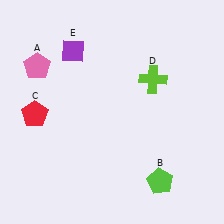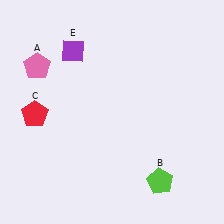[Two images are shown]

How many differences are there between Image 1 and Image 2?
There is 1 difference between the two images.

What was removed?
The lime cross (D) was removed in Image 2.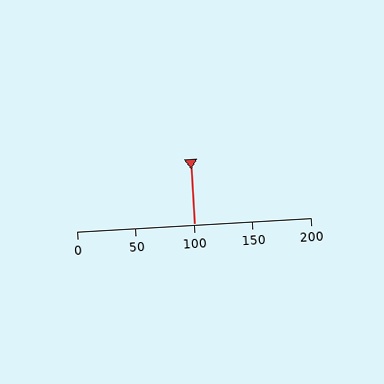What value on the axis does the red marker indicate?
The marker indicates approximately 100.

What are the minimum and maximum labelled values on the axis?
The axis runs from 0 to 200.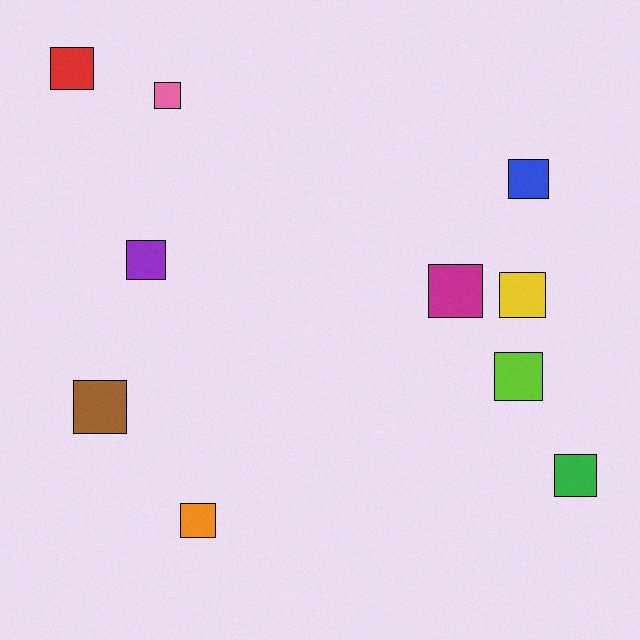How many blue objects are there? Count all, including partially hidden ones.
There is 1 blue object.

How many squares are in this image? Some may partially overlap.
There are 10 squares.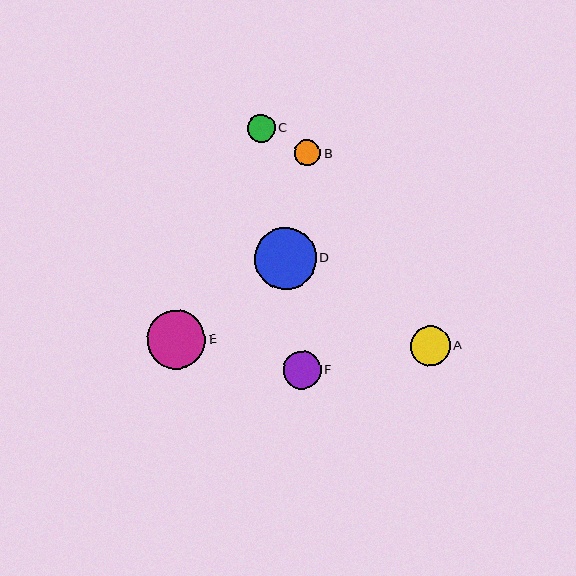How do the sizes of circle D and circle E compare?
Circle D and circle E are approximately the same size.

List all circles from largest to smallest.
From largest to smallest: D, E, A, F, C, B.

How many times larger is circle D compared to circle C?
Circle D is approximately 2.2 times the size of circle C.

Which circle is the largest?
Circle D is the largest with a size of approximately 62 pixels.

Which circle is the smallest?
Circle B is the smallest with a size of approximately 27 pixels.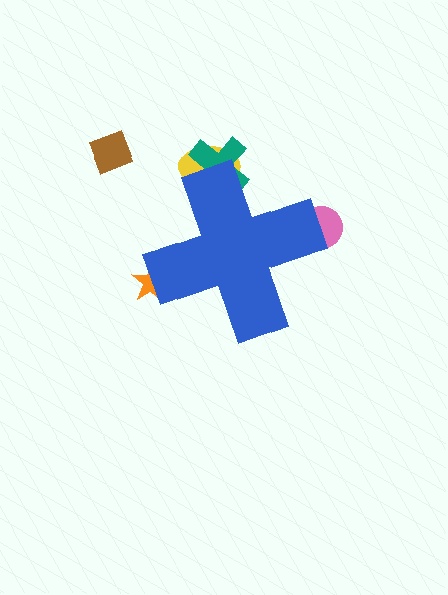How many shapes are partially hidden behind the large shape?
4 shapes are partially hidden.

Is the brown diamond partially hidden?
No, the brown diamond is fully visible.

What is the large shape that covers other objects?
A blue cross.